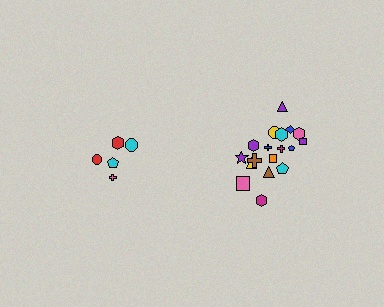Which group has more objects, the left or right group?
The right group.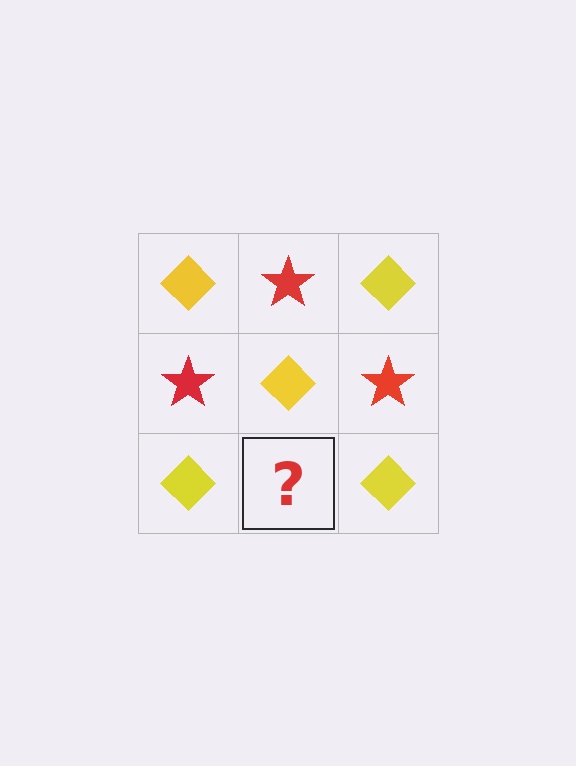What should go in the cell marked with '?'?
The missing cell should contain a red star.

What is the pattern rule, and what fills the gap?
The rule is that it alternates yellow diamond and red star in a checkerboard pattern. The gap should be filled with a red star.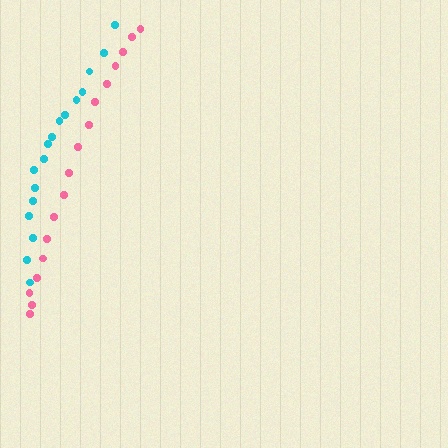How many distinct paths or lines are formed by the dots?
There are 2 distinct paths.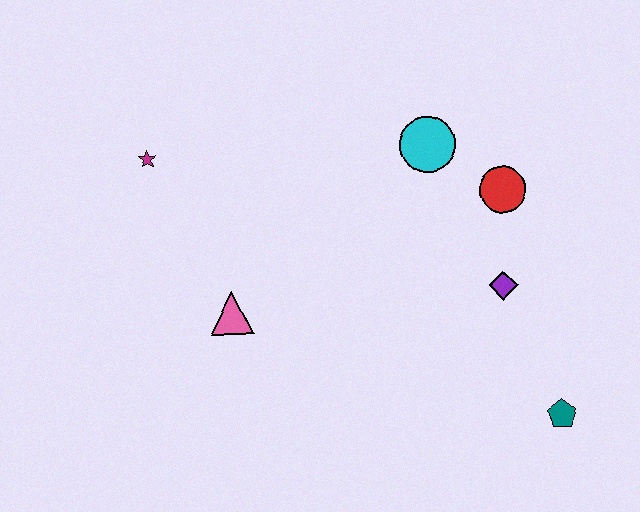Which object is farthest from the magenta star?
The teal pentagon is farthest from the magenta star.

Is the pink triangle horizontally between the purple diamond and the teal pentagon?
No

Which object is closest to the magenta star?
The pink triangle is closest to the magenta star.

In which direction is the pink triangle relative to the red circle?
The pink triangle is to the left of the red circle.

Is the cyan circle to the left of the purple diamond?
Yes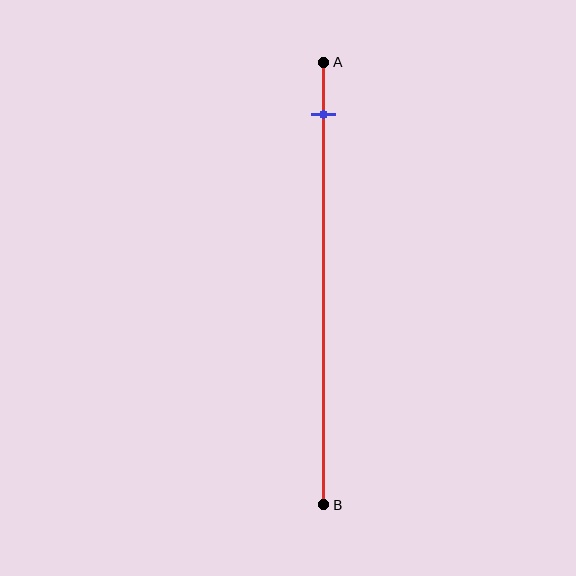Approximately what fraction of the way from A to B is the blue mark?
The blue mark is approximately 10% of the way from A to B.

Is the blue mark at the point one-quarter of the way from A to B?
No, the mark is at about 10% from A, not at the 25% one-quarter point.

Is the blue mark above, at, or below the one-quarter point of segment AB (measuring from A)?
The blue mark is above the one-quarter point of segment AB.